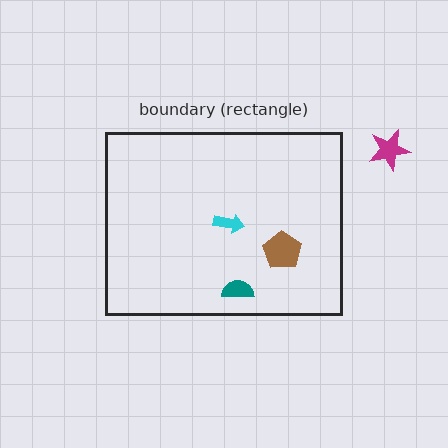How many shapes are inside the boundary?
3 inside, 1 outside.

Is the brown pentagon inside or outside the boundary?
Inside.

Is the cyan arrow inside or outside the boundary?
Inside.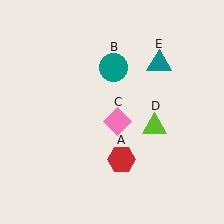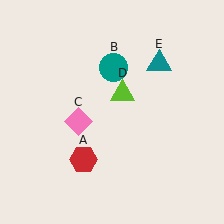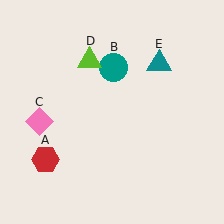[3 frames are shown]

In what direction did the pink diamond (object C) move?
The pink diamond (object C) moved left.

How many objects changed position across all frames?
3 objects changed position: red hexagon (object A), pink diamond (object C), lime triangle (object D).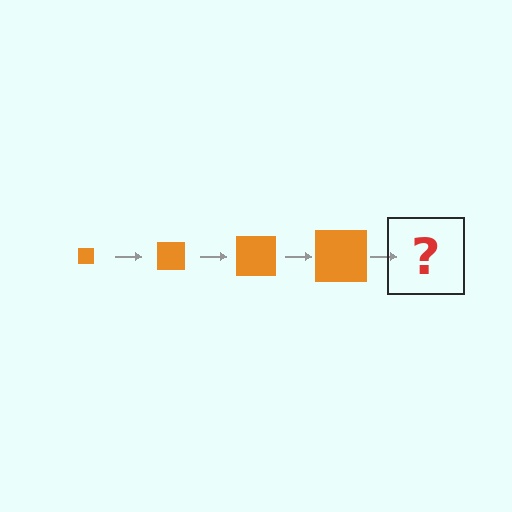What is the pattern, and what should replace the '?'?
The pattern is that the square gets progressively larger each step. The '?' should be an orange square, larger than the previous one.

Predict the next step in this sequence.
The next step is an orange square, larger than the previous one.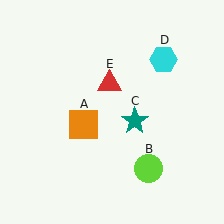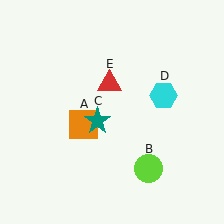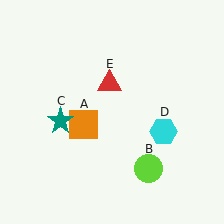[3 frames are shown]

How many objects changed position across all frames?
2 objects changed position: teal star (object C), cyan hexagon (object D).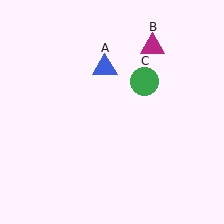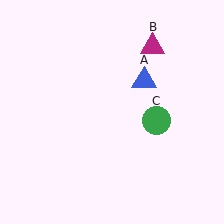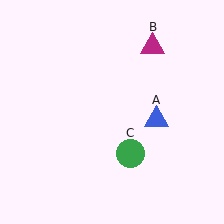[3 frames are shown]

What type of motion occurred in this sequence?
The blue triangle (object A), green circle (object C) rotated clockwise around the center of the scene.